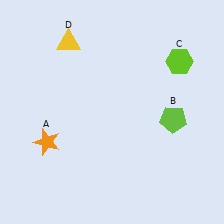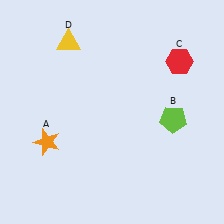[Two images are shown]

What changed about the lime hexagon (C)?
In Image 1, C is lime. In Image 2, it changed to red.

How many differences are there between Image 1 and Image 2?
There is 1 difference between the two images.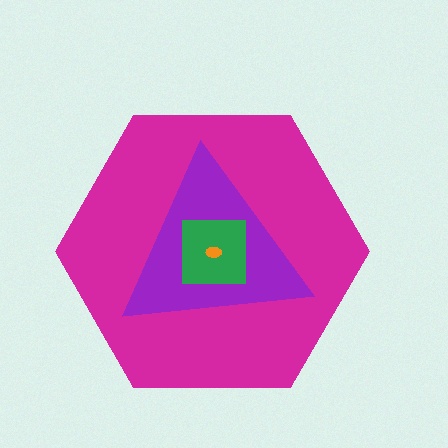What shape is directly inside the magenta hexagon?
The purple triangle.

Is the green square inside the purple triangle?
Yes.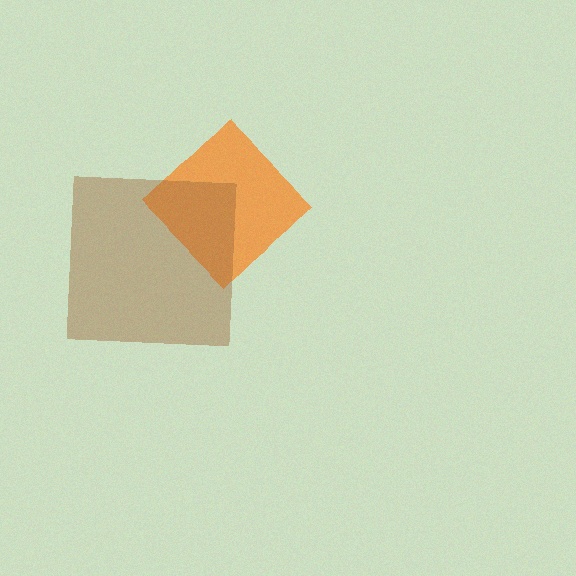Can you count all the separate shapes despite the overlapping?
Yes, there are 2 separate shapes.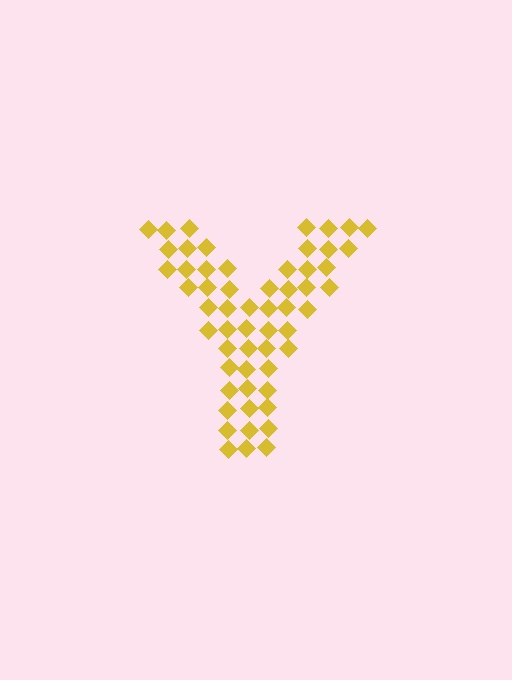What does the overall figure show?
The overall figure shows the letter Y.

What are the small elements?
The small elements are diamonds.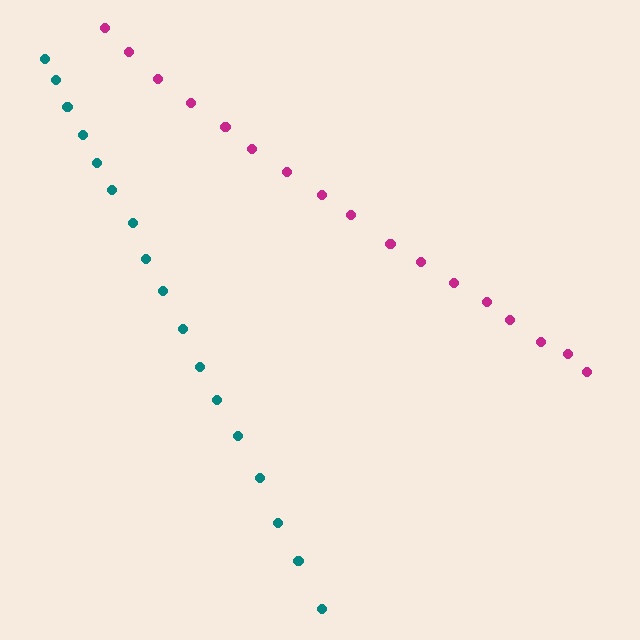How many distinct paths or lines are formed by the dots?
There are 2 distinct paths.